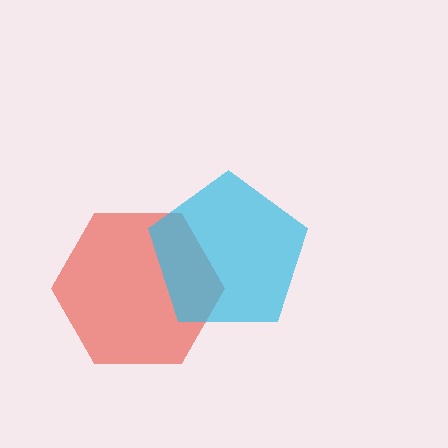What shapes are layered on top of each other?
The layered shapes are: a red hexagon, a cyan pentagon.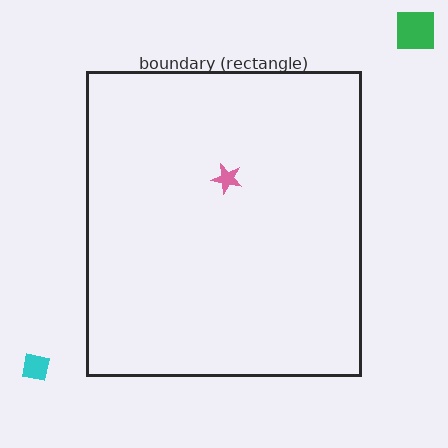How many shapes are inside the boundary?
1 inside, 2 outside.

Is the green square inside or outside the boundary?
Outside.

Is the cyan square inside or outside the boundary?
Outside.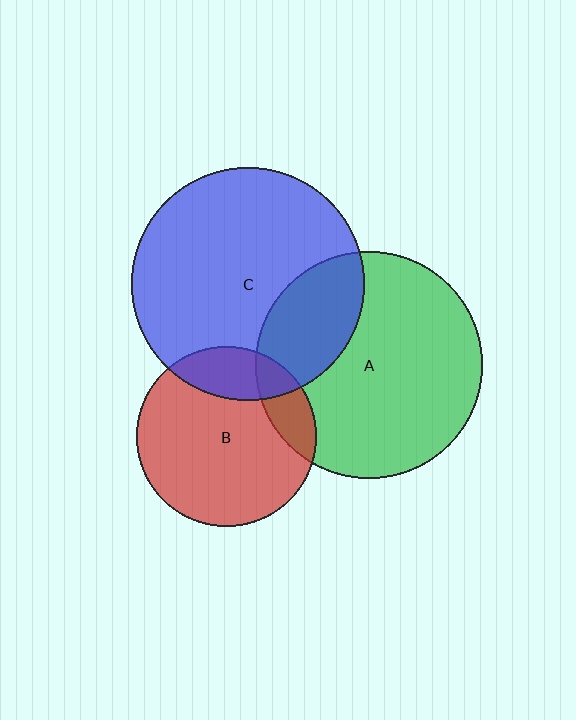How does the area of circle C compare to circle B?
Approximately 1.7 times.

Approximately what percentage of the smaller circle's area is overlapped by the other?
Approximately 25%.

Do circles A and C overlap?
Yes.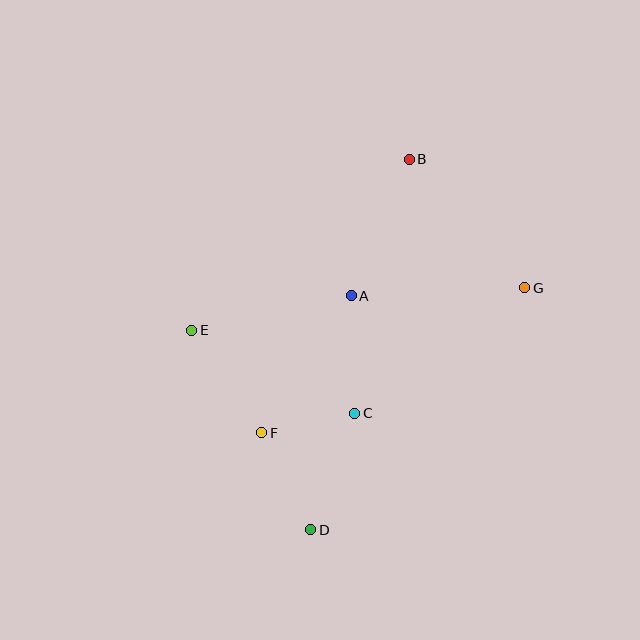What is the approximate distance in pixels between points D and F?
The distance between D and F is approximately 109 pixels.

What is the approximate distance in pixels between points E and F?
The distance between E and F is approximately 124 pixels.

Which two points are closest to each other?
Points C and F are closest to each other.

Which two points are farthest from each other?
Points B and D are farthest from each other.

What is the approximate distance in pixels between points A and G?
The distance between A and G is approximately 174 pixels.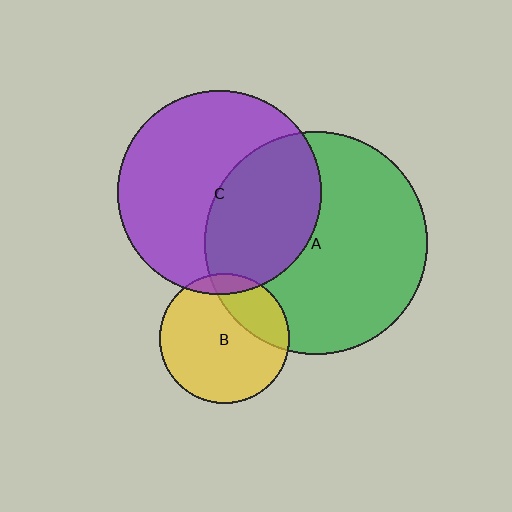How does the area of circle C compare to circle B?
Approximately 2.5 times.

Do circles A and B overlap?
Yes.